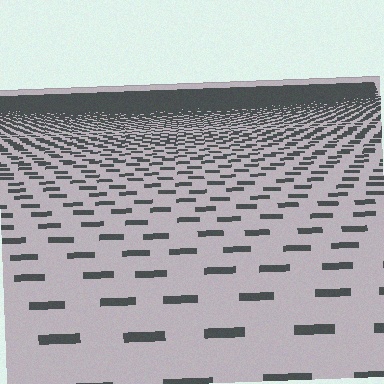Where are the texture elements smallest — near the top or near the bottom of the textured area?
Near the top.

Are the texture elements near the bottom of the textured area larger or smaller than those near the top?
Larger. Near the bottom, elements are closer to the viewer and appear at a bigger on-screen size.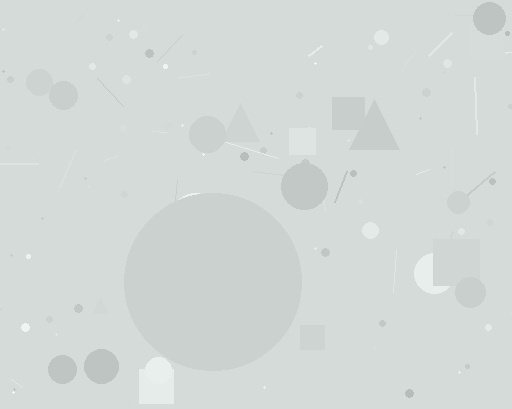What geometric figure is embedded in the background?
A circle is embedded in the background.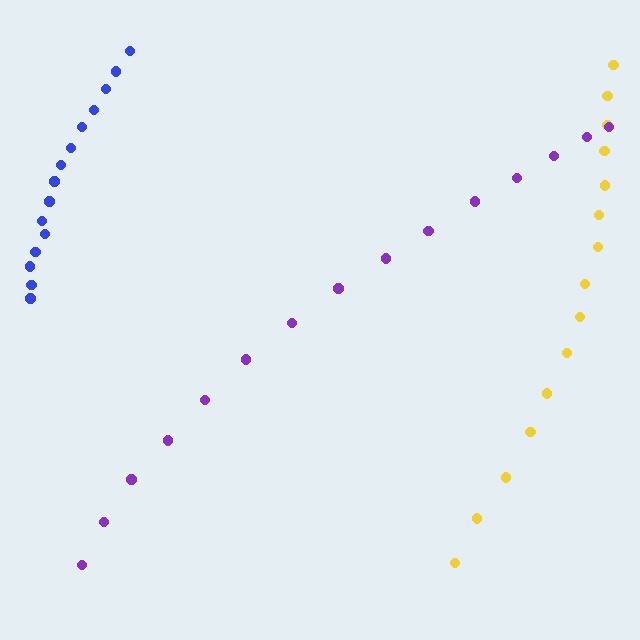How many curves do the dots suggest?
There are 3 distinct paths.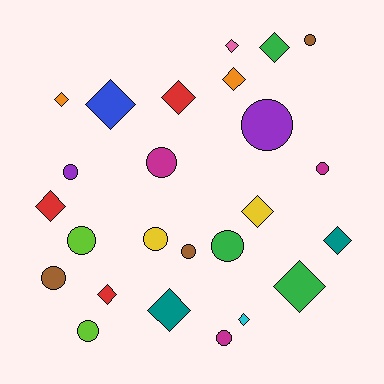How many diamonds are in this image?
There are 13 diamonds.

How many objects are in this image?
There are 25 objects.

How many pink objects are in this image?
There is 1 pink object.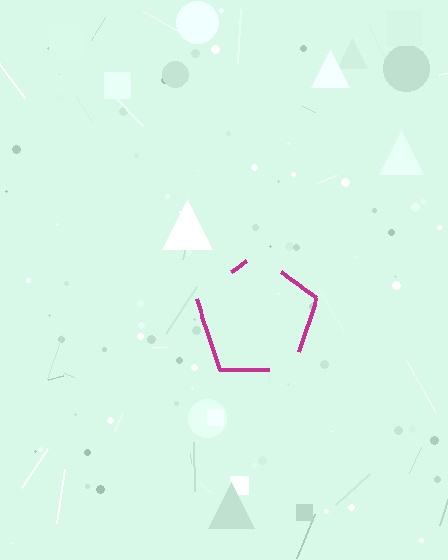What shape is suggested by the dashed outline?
The dashed outline suggests a pentagon.